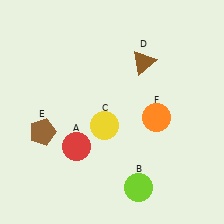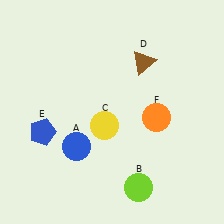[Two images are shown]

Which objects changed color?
A changed from red to blue. E changed from brown to blue.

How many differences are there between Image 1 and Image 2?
There are 2 differences between the two images.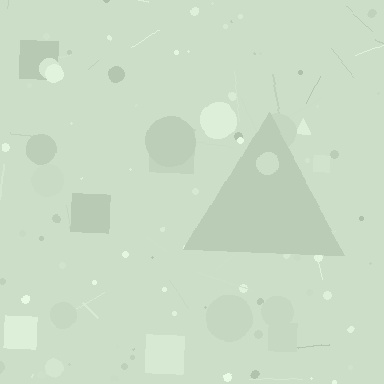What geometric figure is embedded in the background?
A triangle is embedded in the background.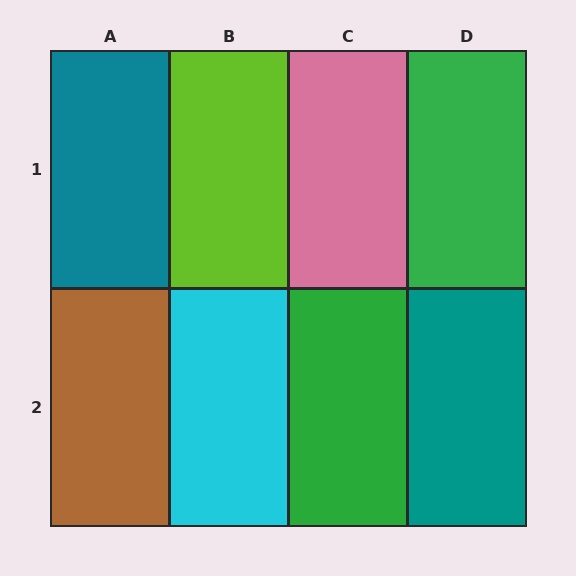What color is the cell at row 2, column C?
Green.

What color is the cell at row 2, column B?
Cyan.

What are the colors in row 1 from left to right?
Teal, lime, pink, green.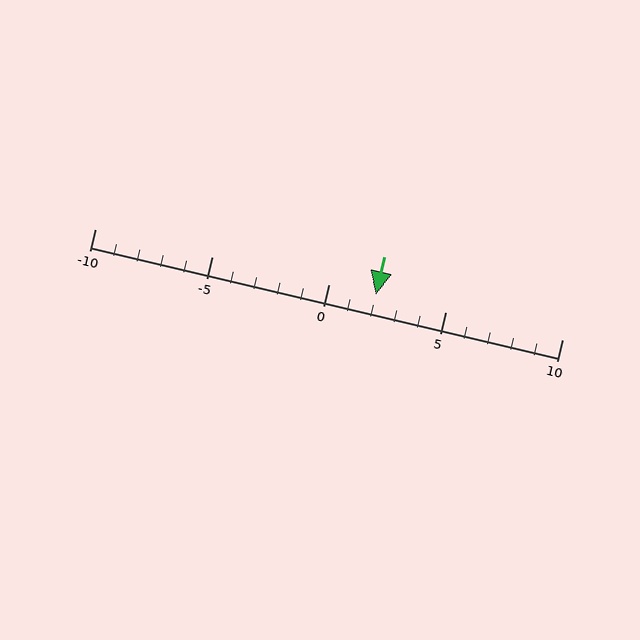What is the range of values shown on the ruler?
The ruler shows values from -10 to 10.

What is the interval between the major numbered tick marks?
The major tick marks are spaced 5 units apart.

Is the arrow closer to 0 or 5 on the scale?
The arrow is closer to 0.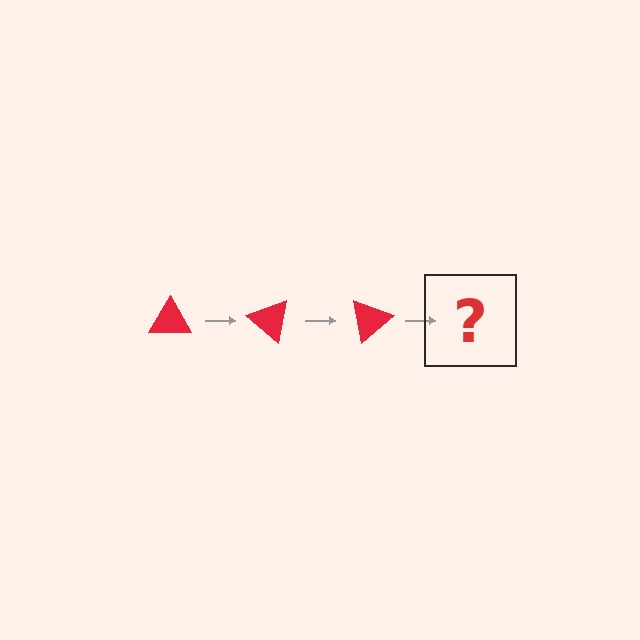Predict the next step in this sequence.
The next step is a red triangle rotated 120 degrees.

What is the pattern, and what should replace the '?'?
The pattern is that the triangle rotates 40 degrees each step. The '?' should be a red triangle rotated 120 degrees.